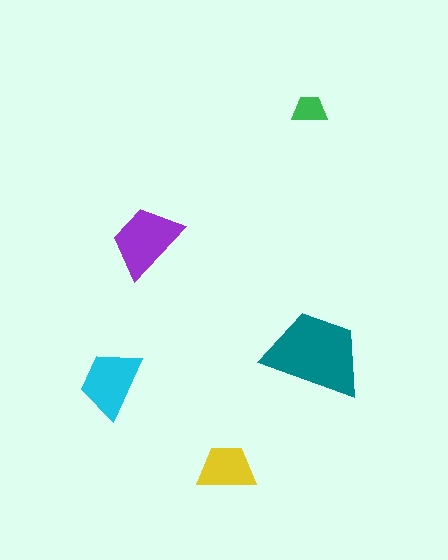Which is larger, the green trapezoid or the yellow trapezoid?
The yellow one.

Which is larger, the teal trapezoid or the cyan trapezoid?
The teal one.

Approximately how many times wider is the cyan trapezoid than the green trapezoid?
About 2 times wider.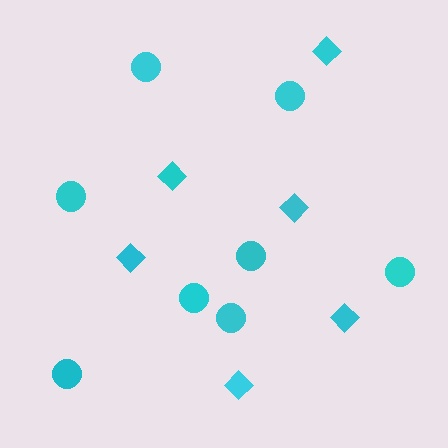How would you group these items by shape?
There are 2 groups: one group of diamonds (6) and one group of circles (8).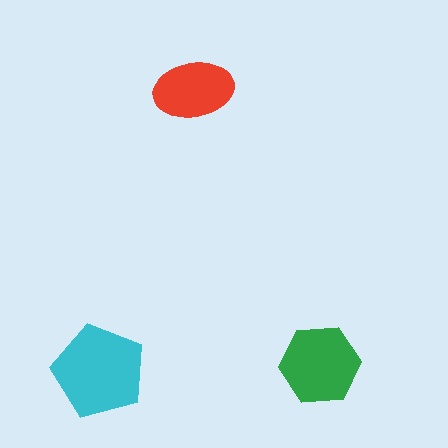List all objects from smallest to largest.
The red ellipse, the green hexagon, the cyan pentagon.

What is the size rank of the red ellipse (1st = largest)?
3rd.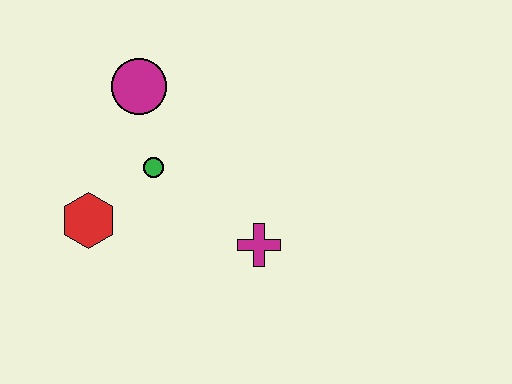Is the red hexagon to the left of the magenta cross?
Yes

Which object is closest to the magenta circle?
The green circle is closest to the magenta circle.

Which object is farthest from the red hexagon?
The magenta cross is farthest from the red hexagon.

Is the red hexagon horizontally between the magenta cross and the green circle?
No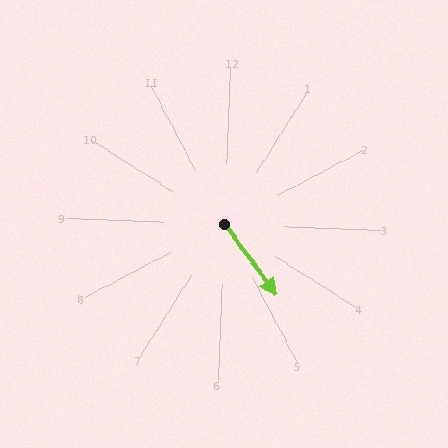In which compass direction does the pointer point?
Southeast.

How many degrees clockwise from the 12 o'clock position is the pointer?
Approximately 142 degrees.